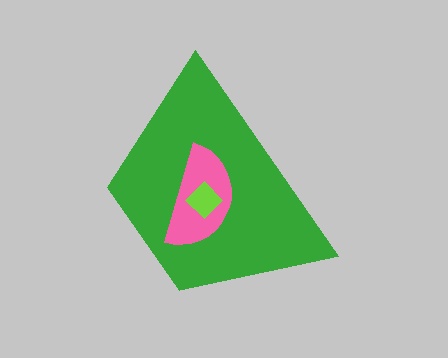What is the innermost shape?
The lime diamond.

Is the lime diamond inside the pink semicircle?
Yes.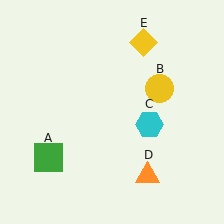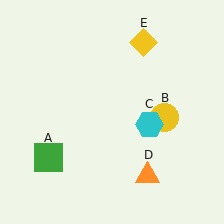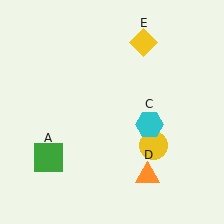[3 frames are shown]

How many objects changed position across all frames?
1 object changed position: yellow circle (object B).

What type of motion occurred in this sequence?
The yellow circle (object B) rotated clockwise around the center of the scene.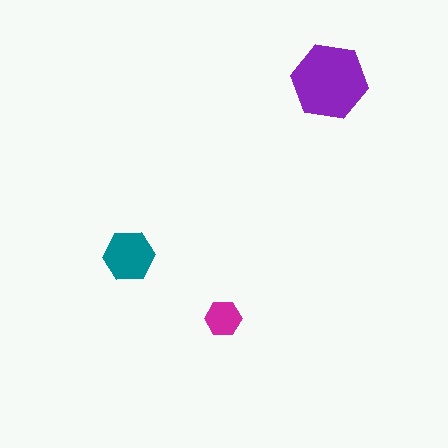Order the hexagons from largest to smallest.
the purple one, the teal one, the magenta one.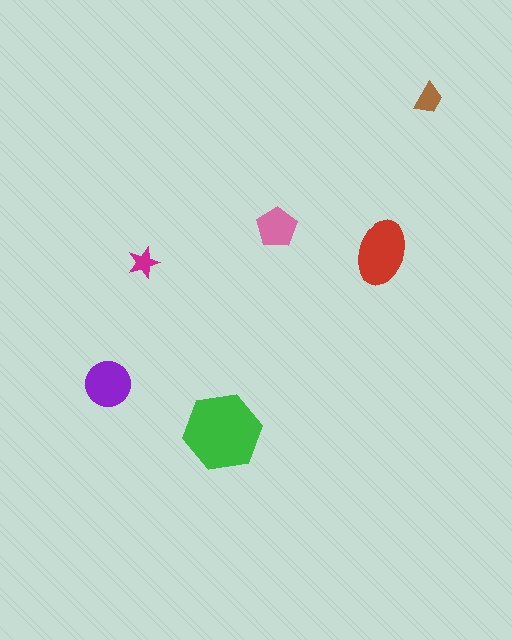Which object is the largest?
The green hexagon.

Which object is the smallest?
The magenta star.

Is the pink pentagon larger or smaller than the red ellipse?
Smaller.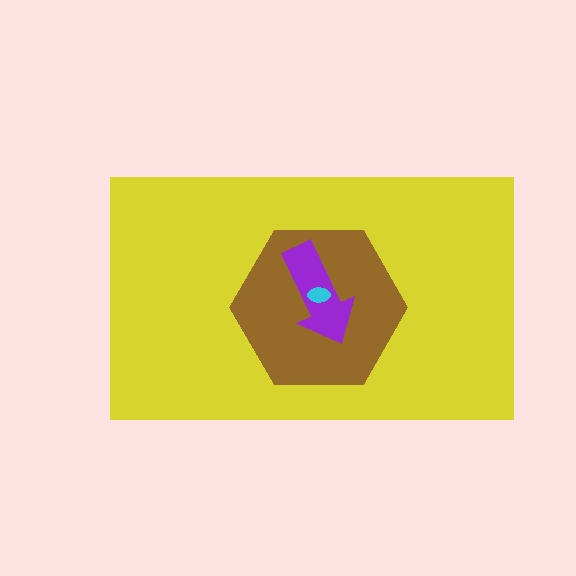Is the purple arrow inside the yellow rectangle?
Yes.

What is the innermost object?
The cyan ellipse.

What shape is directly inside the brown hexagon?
The purple arrow.